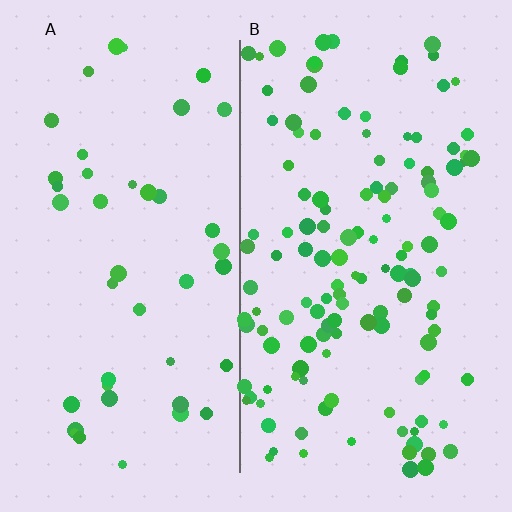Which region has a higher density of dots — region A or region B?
B (the right).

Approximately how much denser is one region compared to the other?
Approximately 3.0× — region B over region A.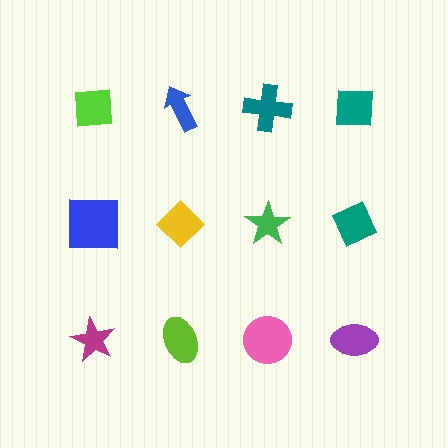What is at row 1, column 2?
A blue arrow.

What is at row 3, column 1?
A magenta star.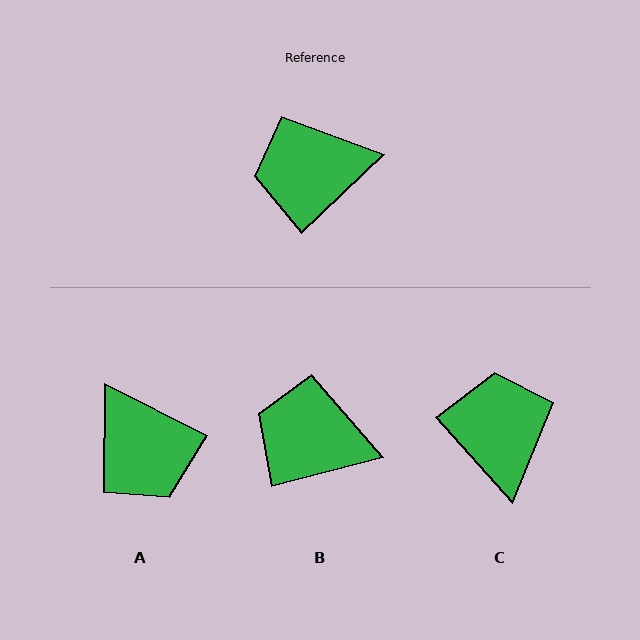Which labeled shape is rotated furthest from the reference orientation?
A, about 109 degrees away.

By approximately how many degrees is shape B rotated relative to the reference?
Approximately 29 degrees clockwise.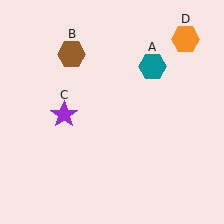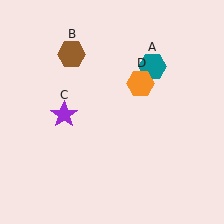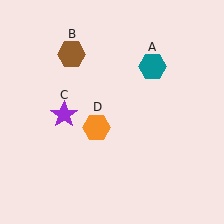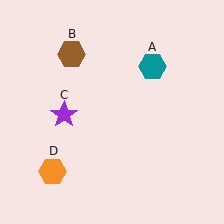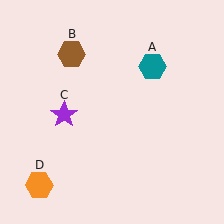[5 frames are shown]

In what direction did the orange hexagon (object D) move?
The orange hexagon (object D) moved down and to the left.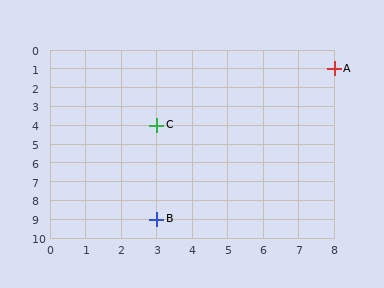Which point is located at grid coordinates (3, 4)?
Point C is at (3, 4).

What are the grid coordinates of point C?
Point C is at grid coordinates (3, 4).